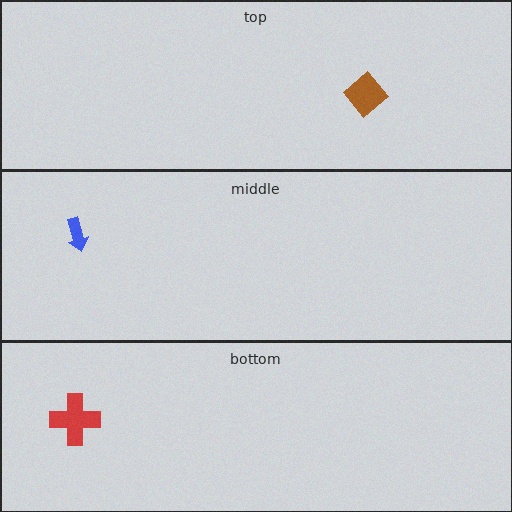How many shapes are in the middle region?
1.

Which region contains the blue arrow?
The middle region.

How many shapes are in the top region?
1.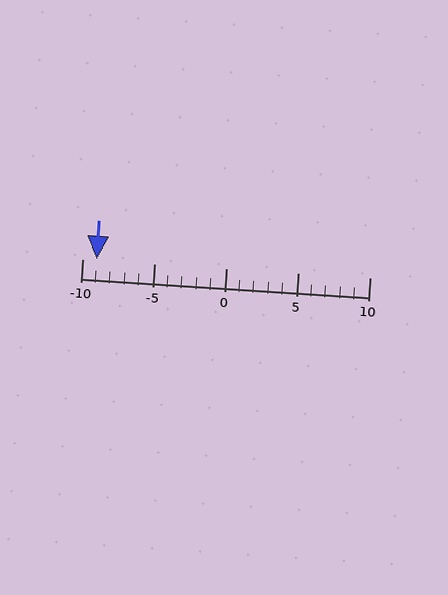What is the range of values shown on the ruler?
The ruler shows values from -10 to 10.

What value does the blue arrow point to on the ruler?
The blue arrow points to approximately -9.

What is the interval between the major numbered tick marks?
The major tick marks are spaced 5 units apart.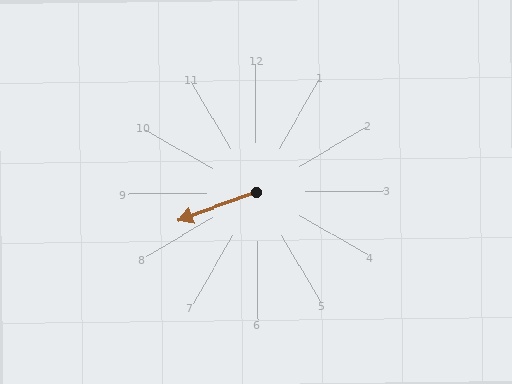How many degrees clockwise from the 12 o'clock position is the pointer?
Approximately 251 degrees.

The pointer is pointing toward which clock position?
Roughly 8 o'clock.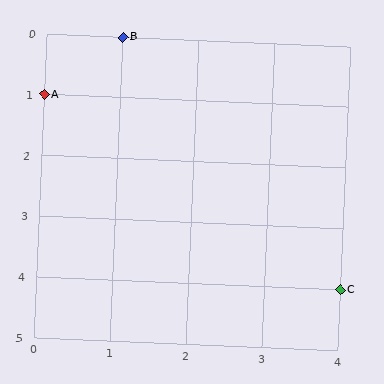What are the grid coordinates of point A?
Point A is at grid coordinates (0, 1).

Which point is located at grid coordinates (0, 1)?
Point A is at (0, 1).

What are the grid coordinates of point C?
Point C is at grid coordinates (4, 4).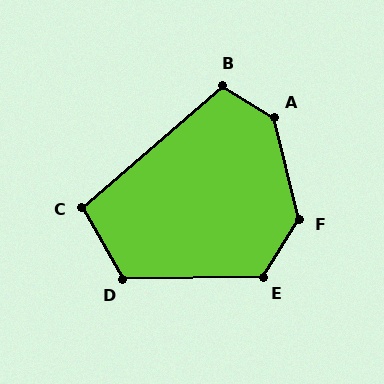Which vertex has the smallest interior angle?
C, at approximately 101 degrees.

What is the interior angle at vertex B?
Approximately 107 degrees (obtuse).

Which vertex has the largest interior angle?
A, at approximately 136 degrees.